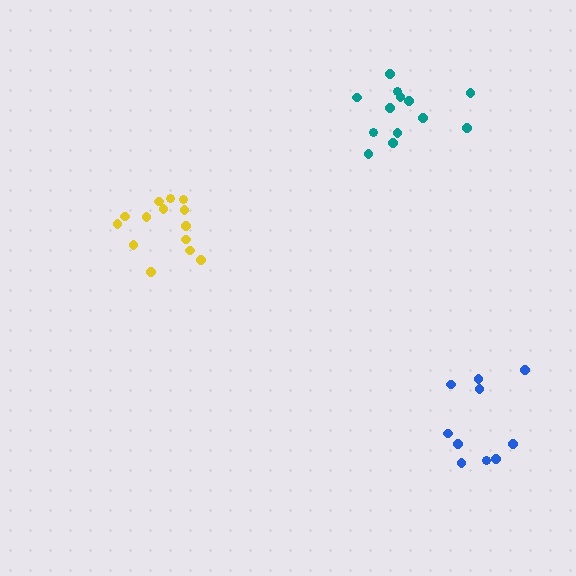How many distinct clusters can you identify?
There are 3 distinct clusters.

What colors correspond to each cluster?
The clusters are colored: teal, blue, yellow.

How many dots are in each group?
Group 1: 14 dots, Group 2: 10 dots, Group 3: 14 dots (38 total).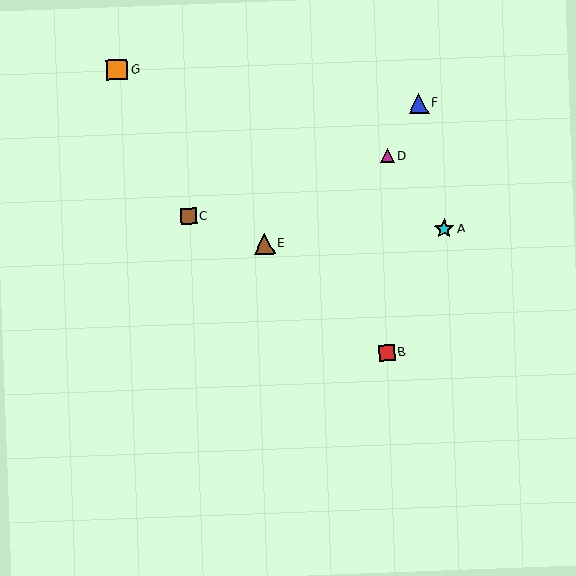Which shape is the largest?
The orange square (labeled G) is the largest.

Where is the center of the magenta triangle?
The center of the magenta triangle is at (388, 156).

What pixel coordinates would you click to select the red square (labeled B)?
Click at (387, 353) to select the red square B.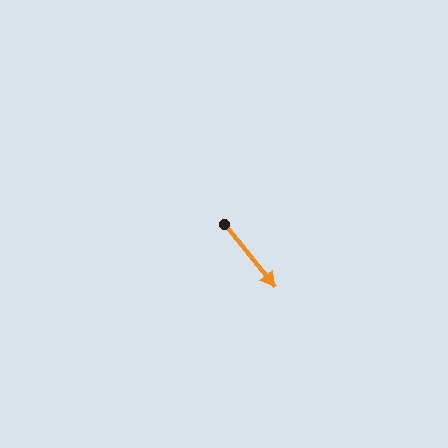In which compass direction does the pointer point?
Southeast.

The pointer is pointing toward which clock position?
Roughly 5 o'clock.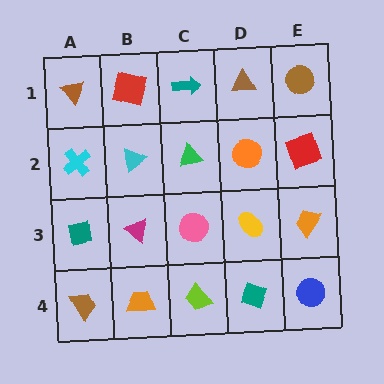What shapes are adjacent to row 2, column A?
A brown triangle (row 1, column A), a teal square (row 3, column A), a cyan triangle (row 2, column B).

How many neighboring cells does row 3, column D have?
4.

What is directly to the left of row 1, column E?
A brown triangle.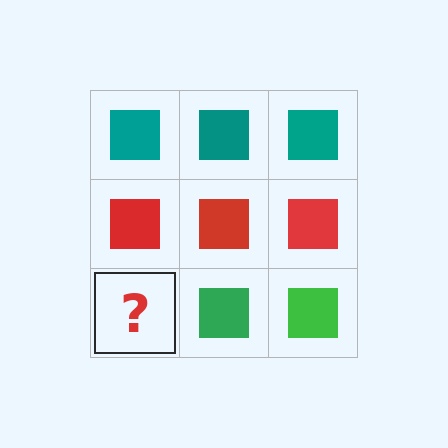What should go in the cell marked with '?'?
The missing cell should contain a green square.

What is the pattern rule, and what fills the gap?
The rule is that each row has a consistent color. The gap should be filled with a green square.